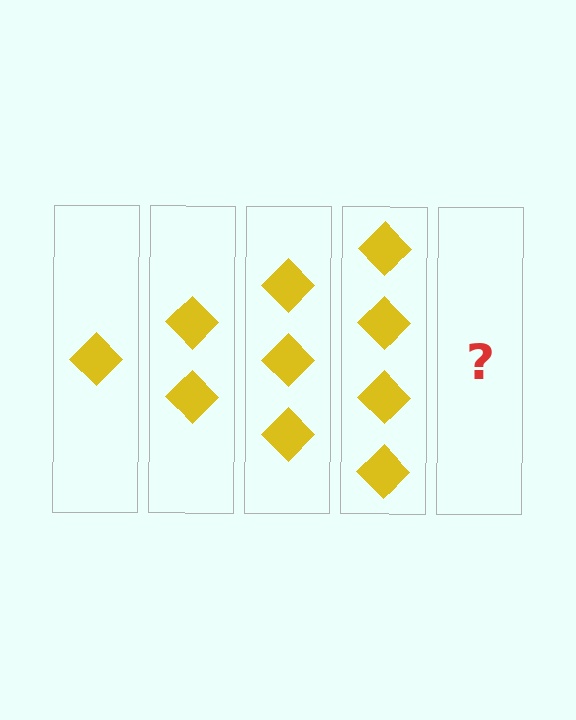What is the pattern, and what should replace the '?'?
The pattern is that each step adds one more diamond. The '?' should be 5 diamonds.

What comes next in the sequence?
The next element should be 5 diamonds.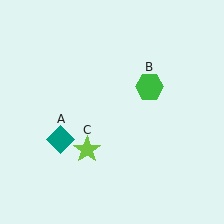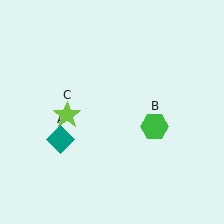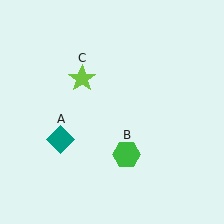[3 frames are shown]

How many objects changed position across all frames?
2 objects changed position: green hexagon (object B), lime star (object C).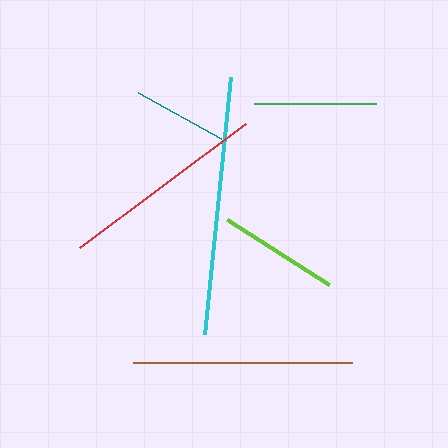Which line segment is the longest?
The cyan line is the longest at approximately 259 pixels.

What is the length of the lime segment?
The lime segment is approximately 121 pixels long.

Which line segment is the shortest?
The teal line is the shortest at approximately 95 pixels.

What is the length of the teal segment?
The teal segment is approximately 95 pixels long.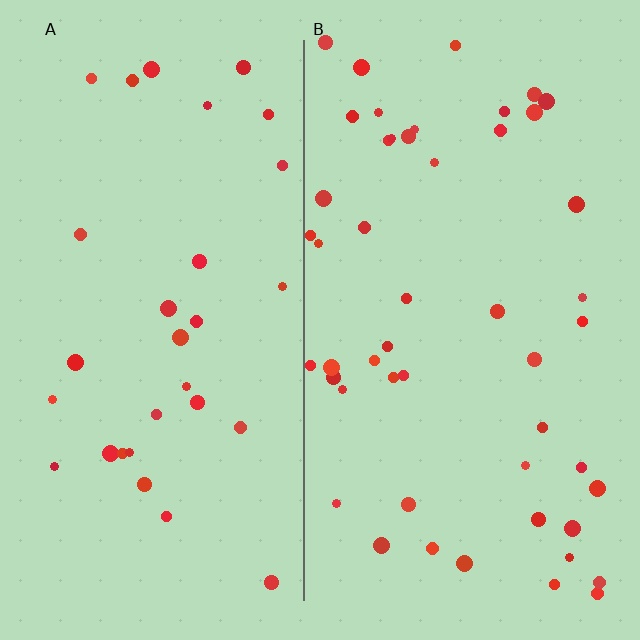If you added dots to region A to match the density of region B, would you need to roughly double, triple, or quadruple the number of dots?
Approximately double.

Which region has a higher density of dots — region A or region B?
B (the right).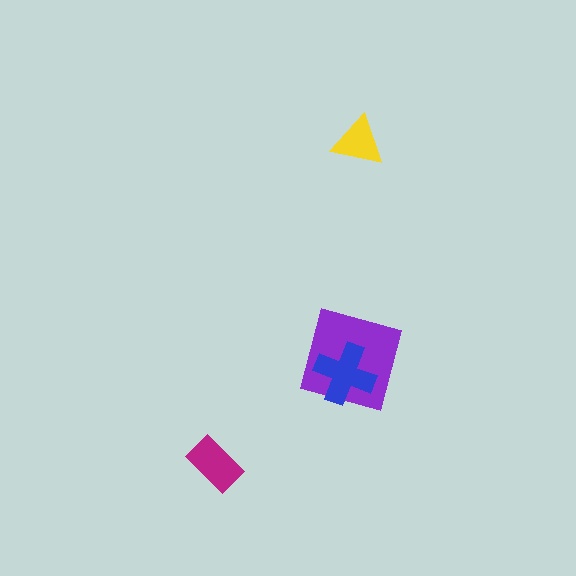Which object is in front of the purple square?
The blue cross is in front of the purple square.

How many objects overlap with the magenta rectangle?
0 objects overlap with the magenta rectangle.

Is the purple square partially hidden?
Yes, it is partially covered by another shape.